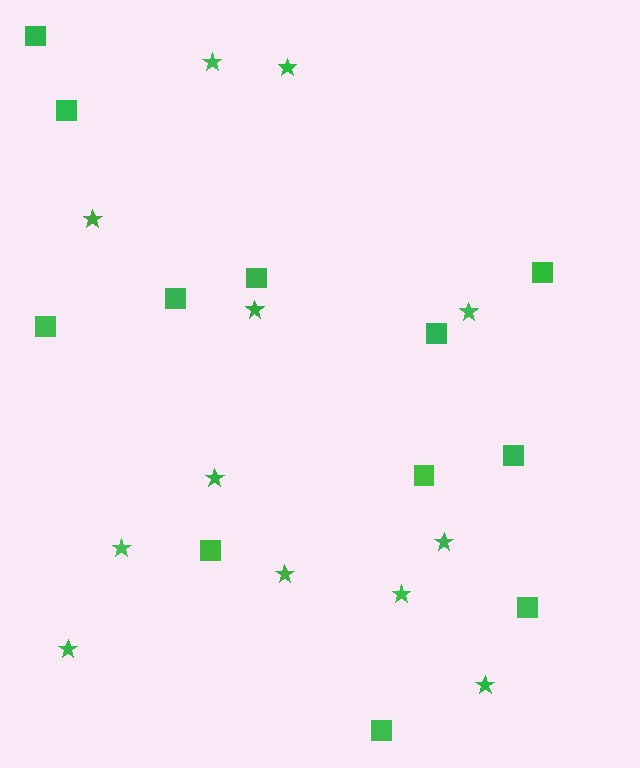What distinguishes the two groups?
There are 2 groups: one group of squares (12) and one group of stars (12).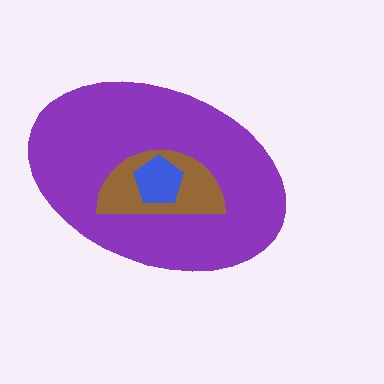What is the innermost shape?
The blue pentagon.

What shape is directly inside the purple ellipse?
The brown semicircle.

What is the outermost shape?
The purple ellipse.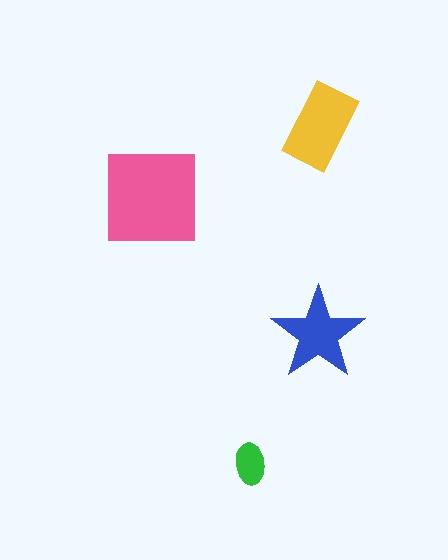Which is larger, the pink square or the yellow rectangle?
The pink square.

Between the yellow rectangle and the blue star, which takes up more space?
The yellow rectangle.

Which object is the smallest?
The green ellipse.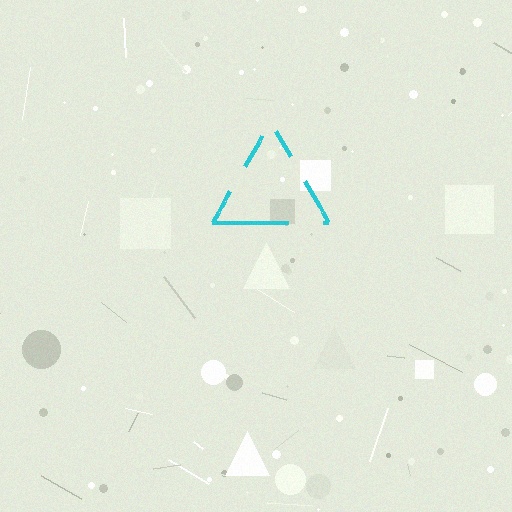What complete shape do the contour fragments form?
The contour fragments form a triangle.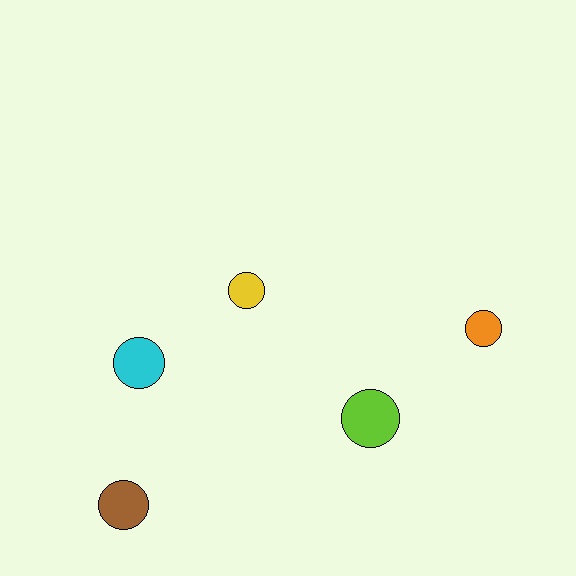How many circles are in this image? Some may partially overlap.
There are 5 circles.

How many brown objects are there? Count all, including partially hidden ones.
There is 1 brown object.